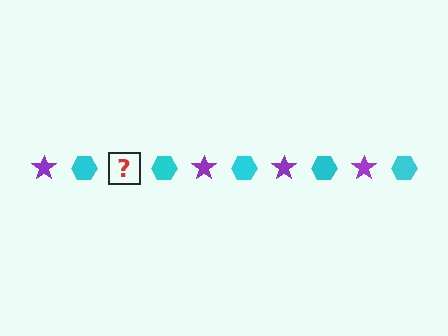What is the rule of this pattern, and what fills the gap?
The rule is that the pattern alternates between purple star and cyan hexagon. The gap should be filled with a purple star.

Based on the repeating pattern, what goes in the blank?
The blank should be a purple star.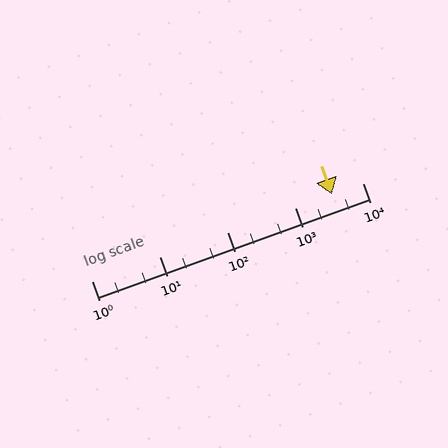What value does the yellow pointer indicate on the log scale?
The pointer indicates approximately 3500.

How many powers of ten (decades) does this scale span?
The scale spans 4 decades, from 1 to 10000.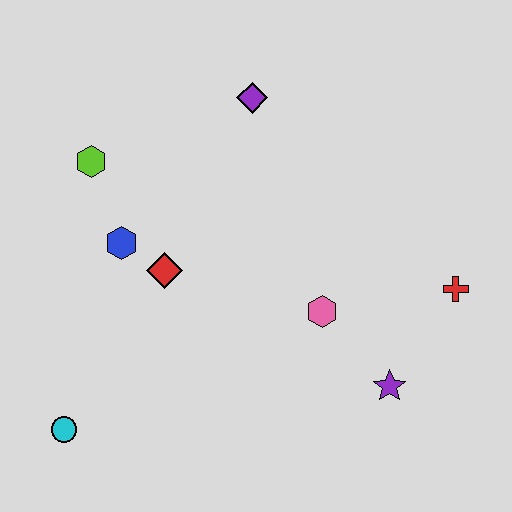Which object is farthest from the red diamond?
The red cross is farthest from the red diamond.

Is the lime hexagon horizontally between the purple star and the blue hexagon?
No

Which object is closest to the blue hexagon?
The red diamond is closest to the blue hexagon.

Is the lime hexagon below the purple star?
No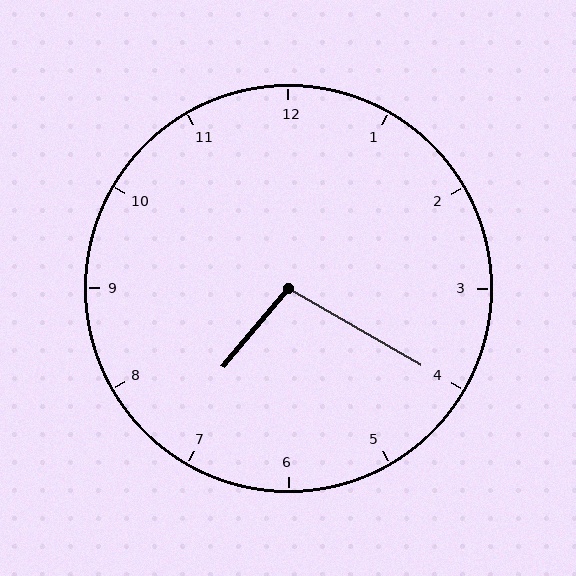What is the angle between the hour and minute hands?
Approximately 100 degrees.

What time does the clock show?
7:20.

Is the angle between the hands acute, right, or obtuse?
It is obtuse.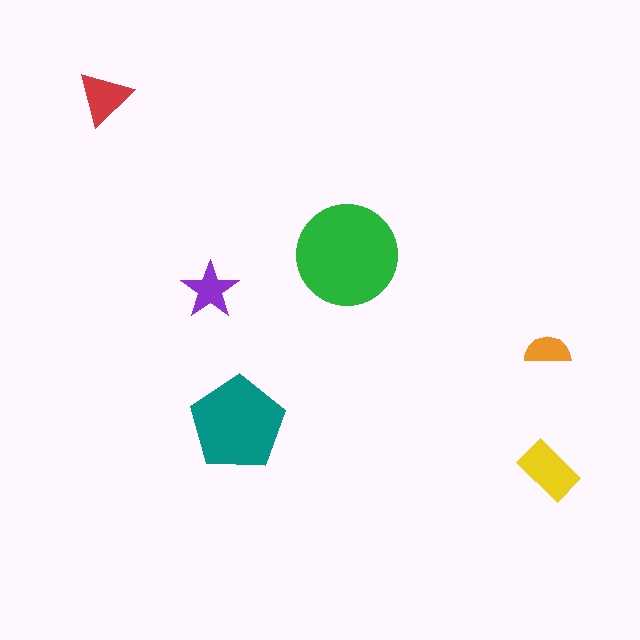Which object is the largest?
The green circle.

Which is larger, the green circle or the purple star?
The green circle.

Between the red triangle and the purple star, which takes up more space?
The red triangle.